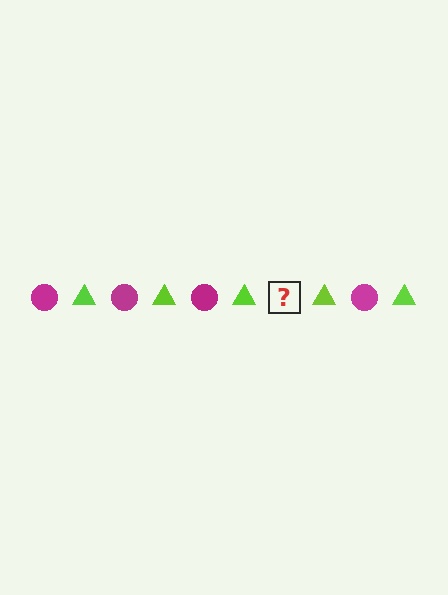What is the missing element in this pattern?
The missing element is a magenta circle.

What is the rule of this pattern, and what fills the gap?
The rule is that the pattern alternates between magenta circle and lime triangle. The gap should be filled with a magenta circle.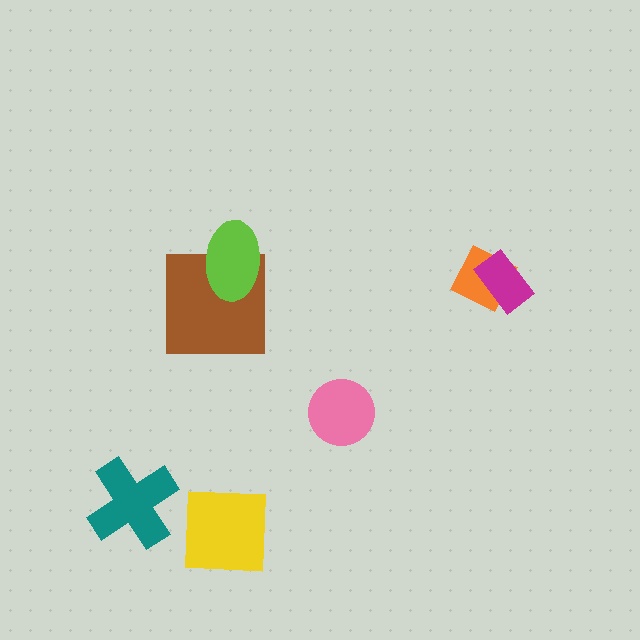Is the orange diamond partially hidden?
Yes, it is partially covered by another shape.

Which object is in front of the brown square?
The lime ellipse is in front of the brown square.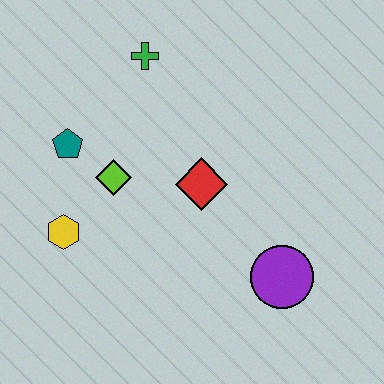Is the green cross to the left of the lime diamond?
No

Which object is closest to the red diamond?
The lime diamond is closest to the red diamond.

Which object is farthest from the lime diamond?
The purple circle is farthest from the lime diamond.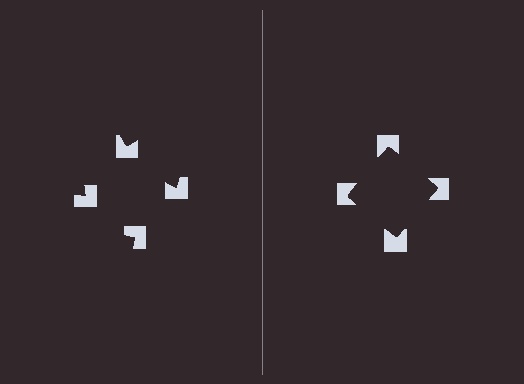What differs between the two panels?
The notched squares are positioned identically on both sides; only the wedge orientations differ. On the right they align to a square; on the left they are misaligned.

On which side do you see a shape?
An illusory square appears on the right side. On the left side the wedge cuts are rotated, so no coherent shape forms.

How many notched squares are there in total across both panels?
8 — 4 on each side.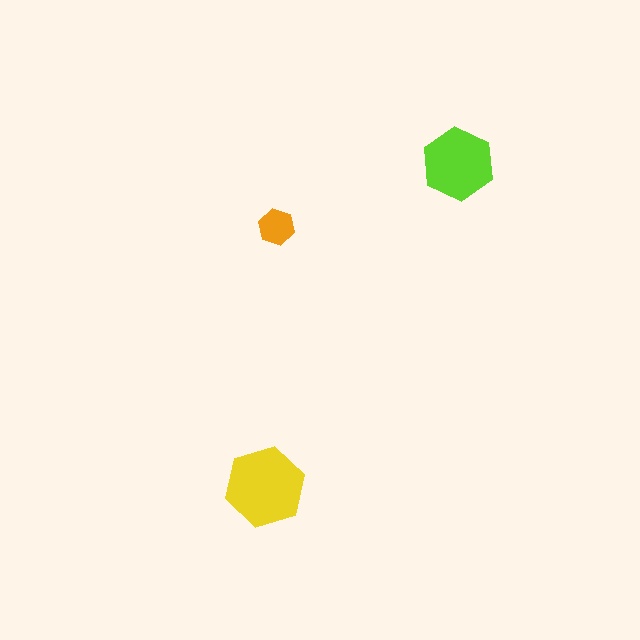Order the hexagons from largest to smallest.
the yellow one, the lime one, the orange one.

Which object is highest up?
The lime hexagon is topmost.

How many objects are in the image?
There are 3 objects in the image.